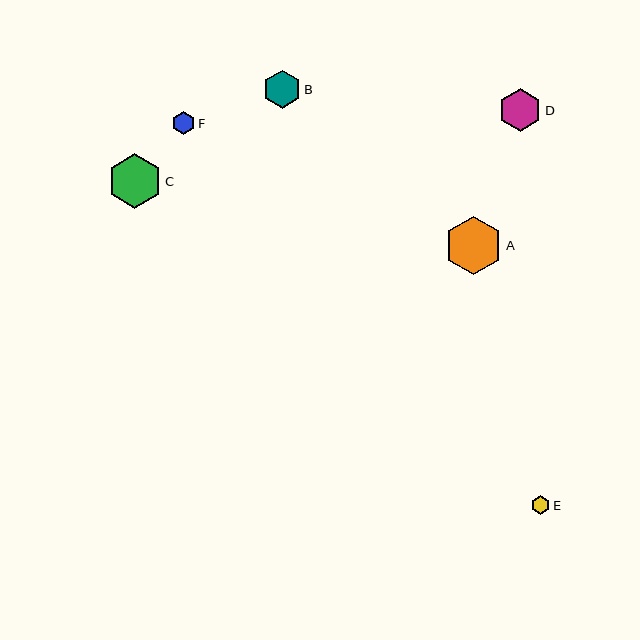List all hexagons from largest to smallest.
From largest to smallest: A, C, D, B, F, E.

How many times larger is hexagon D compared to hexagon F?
Hexagon D is approximately 1.9 times the size of hexagon F.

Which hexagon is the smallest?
Hexagon E is the smallest with a size of approximately 18 pixels.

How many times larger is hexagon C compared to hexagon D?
Hexagon C is approximately 1.3 times the size of hexagon D.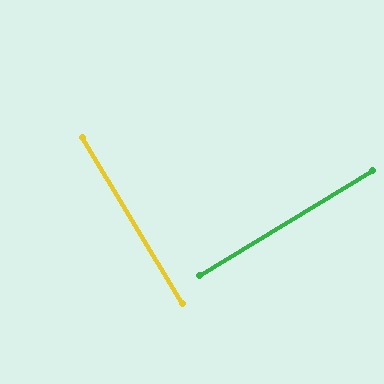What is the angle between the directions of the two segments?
Approximately 90 degrees.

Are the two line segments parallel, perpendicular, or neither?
Perpendicular — they meet at approximately 90°.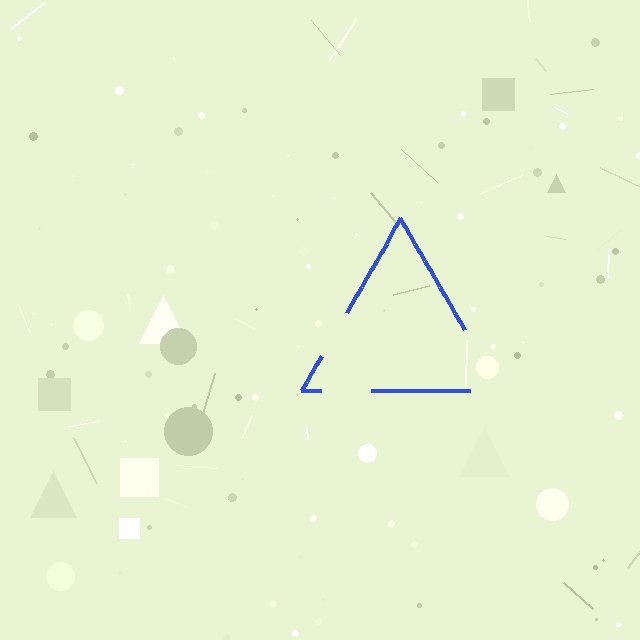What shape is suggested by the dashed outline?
The dashed outline suggests a triangle.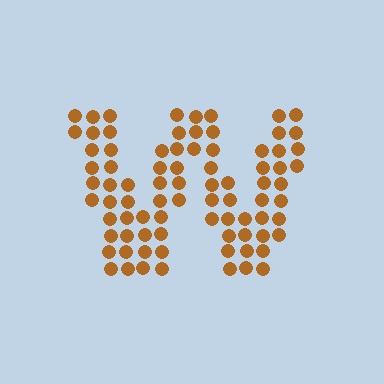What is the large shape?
The large shape is the letter W.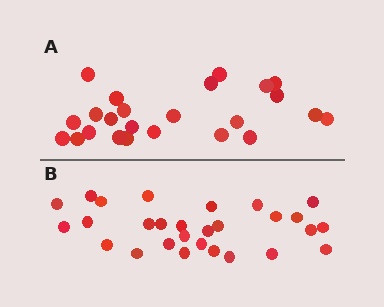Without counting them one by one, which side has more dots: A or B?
Region B (the bottom region) has more dots.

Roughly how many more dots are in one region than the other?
Region B has about 4 more dots than region A.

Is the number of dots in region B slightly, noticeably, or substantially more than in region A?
Region B has only slightly more — the two regions are fairly close. The ratio is roughly 1.2 to 1.